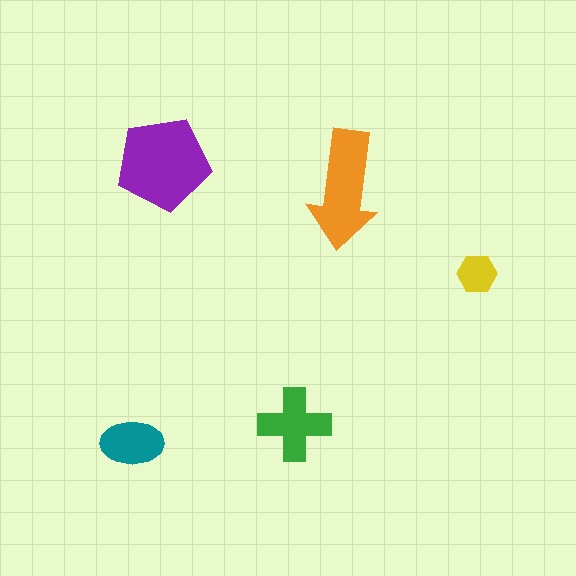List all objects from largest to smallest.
The purple pentagon, the orange arrow, the green cross, the teal ellipse, the yellow hexagon.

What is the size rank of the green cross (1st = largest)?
3rd.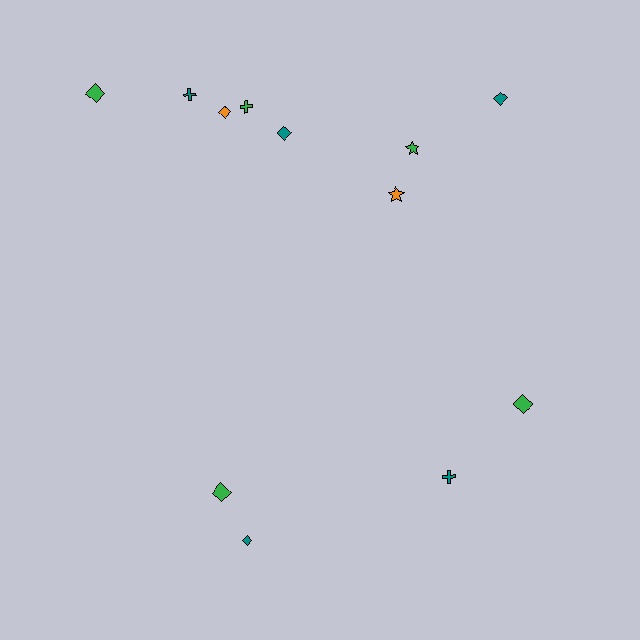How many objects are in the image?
There are 12 objects.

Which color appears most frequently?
Green, with 5 objects.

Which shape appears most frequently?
Diamond, with 7 objects.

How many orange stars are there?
There is 1 orange star.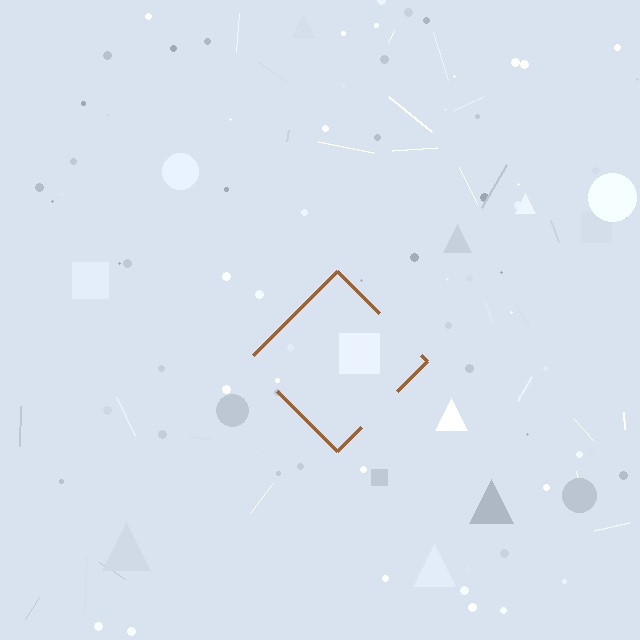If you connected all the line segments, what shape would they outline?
They would outline a diamond.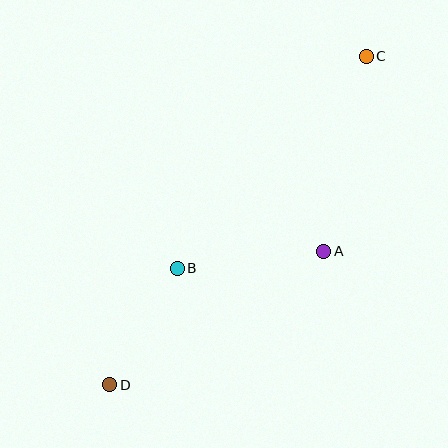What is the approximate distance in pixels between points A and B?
The distance between A and B is approximately 148 pixels.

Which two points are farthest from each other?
Points C and D are farthest from each other.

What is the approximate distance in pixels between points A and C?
The distance between A and C is approximately 199 pixels.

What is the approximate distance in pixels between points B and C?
The distance between B and C is approximately 284 pixels.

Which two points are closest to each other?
Points B and D are closest to each other.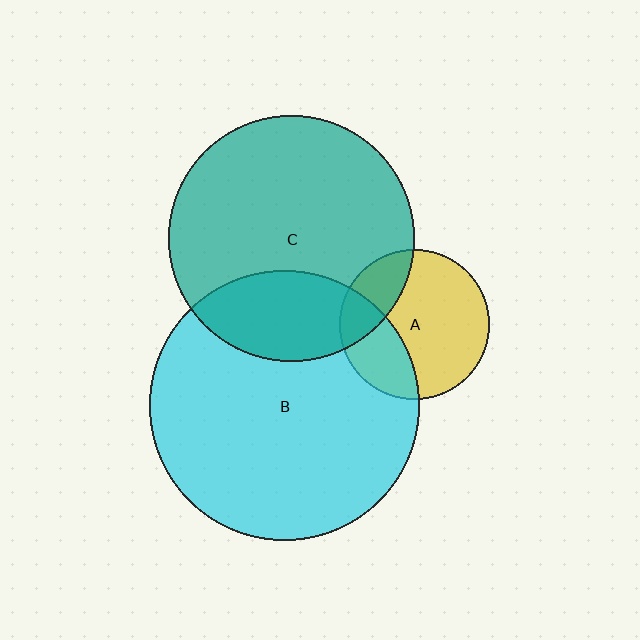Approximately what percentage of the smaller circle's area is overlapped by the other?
Approximately 30%.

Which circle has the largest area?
Circle B (cyan).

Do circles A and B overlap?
Yes.